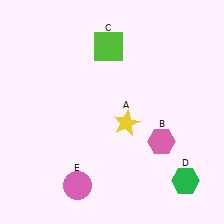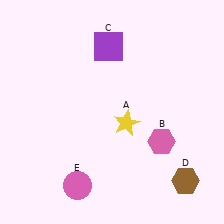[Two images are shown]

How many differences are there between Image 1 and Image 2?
There are 2 differences between the two images.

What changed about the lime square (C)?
In Image 1, C is lime. In Image 2, it changed to purple.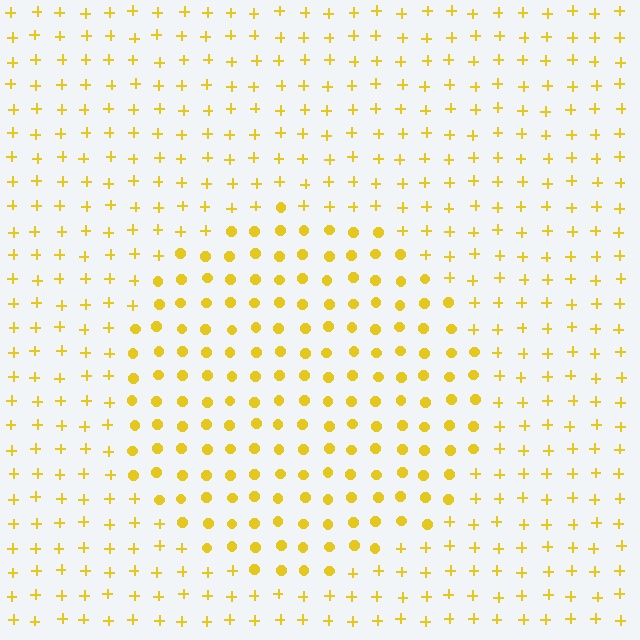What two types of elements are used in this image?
The image uses circles inside the circle region and plus signs outside it.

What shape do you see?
I see a circle.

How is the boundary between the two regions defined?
The boundary is defined by a change in element shape: circles inside vs. plus signs outside. All elements share the same color and spacing.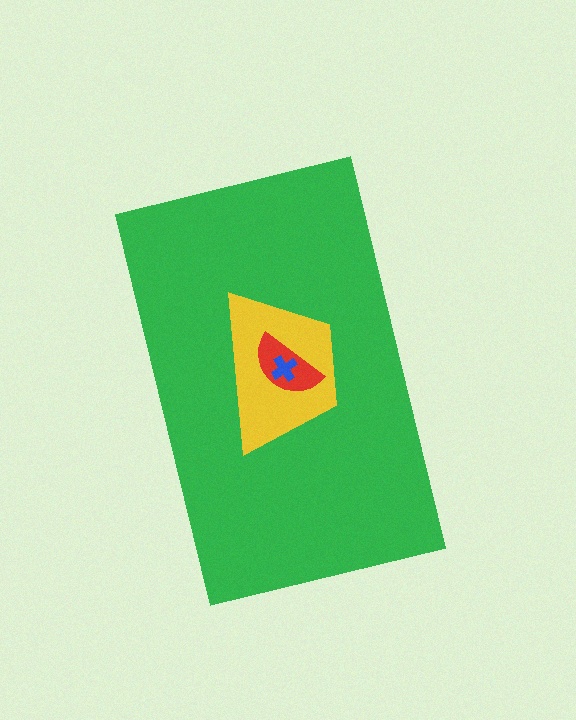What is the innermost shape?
The blue cross.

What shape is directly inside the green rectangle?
The yellow trapezoid.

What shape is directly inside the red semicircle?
The blue cross.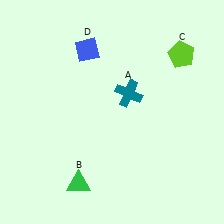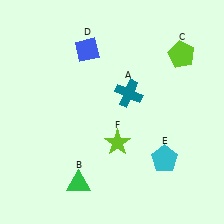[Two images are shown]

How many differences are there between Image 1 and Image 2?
There are 2 differences between the two images.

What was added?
A cyan pentagon (E), a lime star (F) were added in Image 2.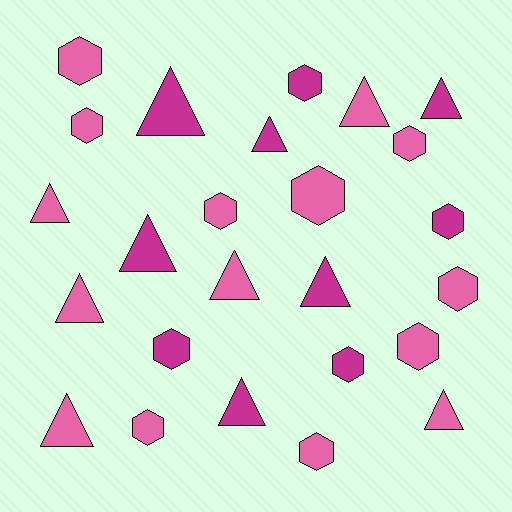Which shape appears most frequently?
Hexagon, with 13 objects.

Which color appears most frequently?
Pink, with 15 objects.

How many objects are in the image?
There are 25 objects.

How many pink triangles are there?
There are 6 pink triangles.